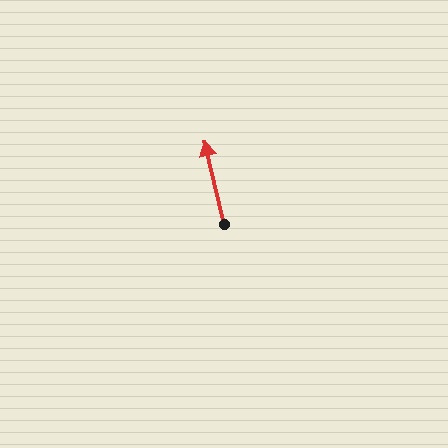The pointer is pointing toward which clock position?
Roughly 12 o'clock.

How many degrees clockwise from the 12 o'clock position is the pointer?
Approximately 347 degrees.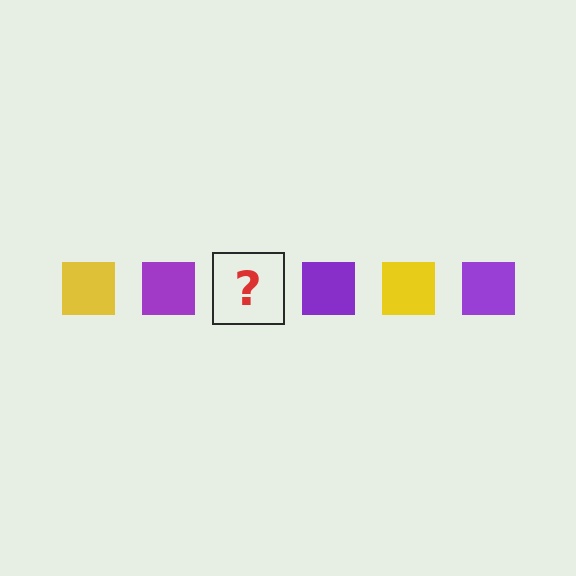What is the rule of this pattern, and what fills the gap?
The rule is that the pattern cycles through yellow, purple squares. The gap should be filled with a yellow square.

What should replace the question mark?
The question mark should be replaced with a yellow square.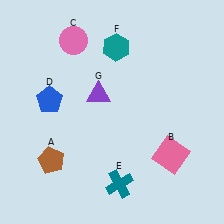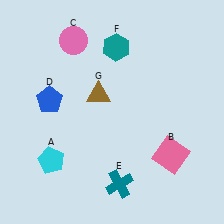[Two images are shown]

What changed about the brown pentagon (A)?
In Image 1, A is brown. In Image 2, it changed to cyan.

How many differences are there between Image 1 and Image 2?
There are 2 differences between the two images.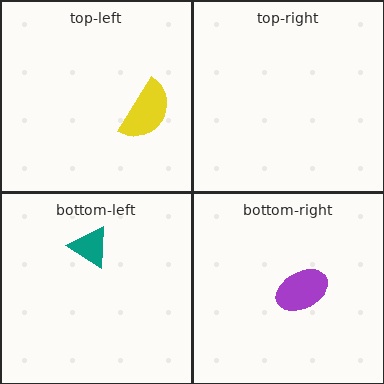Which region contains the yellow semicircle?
The top-left region.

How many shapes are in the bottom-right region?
1.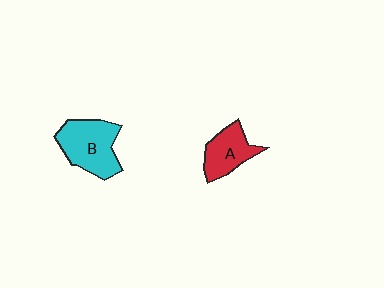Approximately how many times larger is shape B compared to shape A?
Approximately 1.4 times.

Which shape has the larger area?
Shape B (cyan).